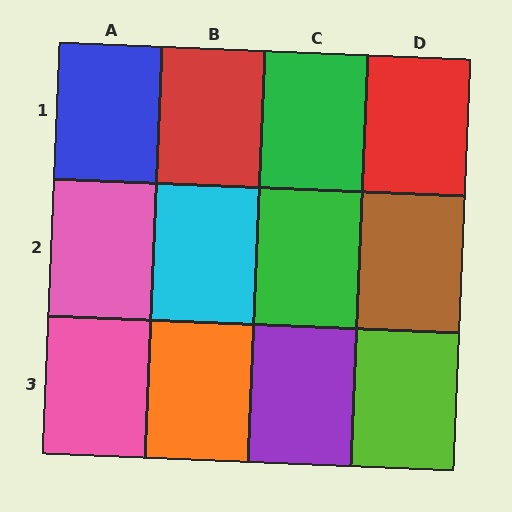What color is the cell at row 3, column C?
Purple.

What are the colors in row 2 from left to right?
Pink, cyan, green, brown.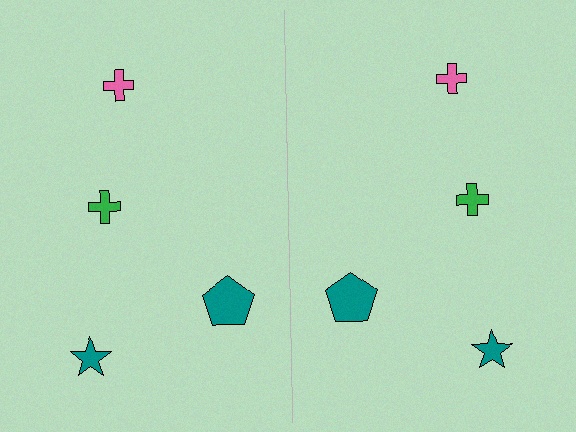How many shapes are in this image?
There are 8 shapes in this image.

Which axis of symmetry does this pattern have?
The pattern has a vertical axis of symmetry running through the center of the image.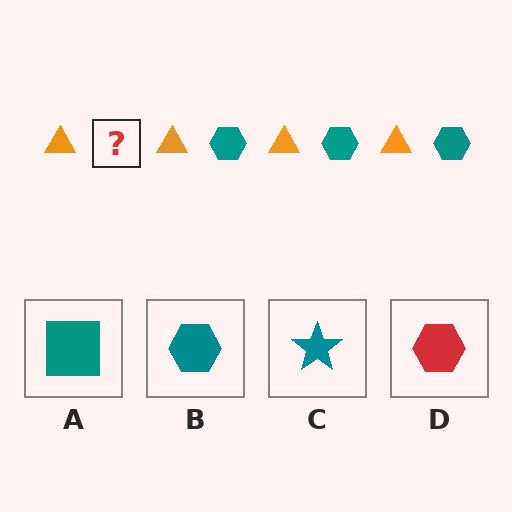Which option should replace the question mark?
Option B.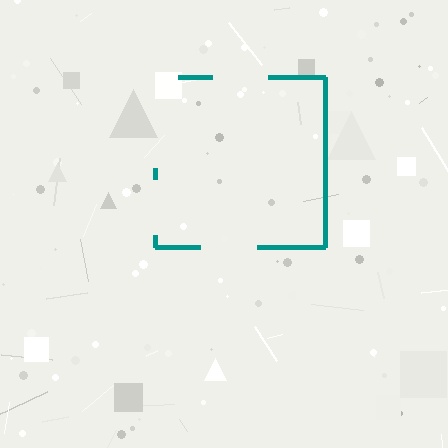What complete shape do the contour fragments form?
The contour fragments form a square.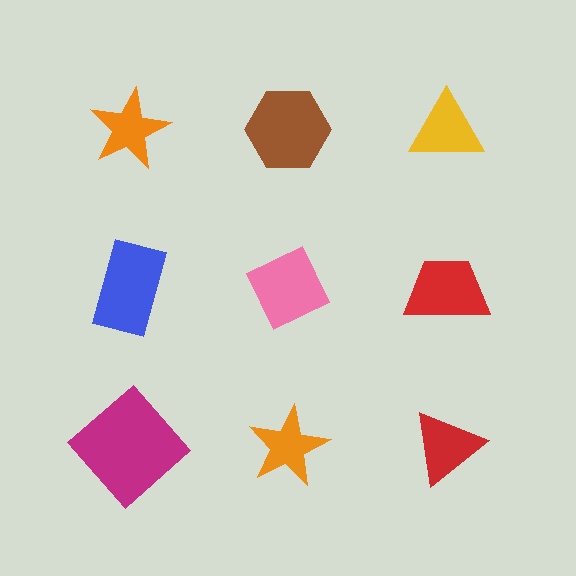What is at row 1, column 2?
A brown hexagon.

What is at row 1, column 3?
A yellow triangle.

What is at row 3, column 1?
A magenta diamond.